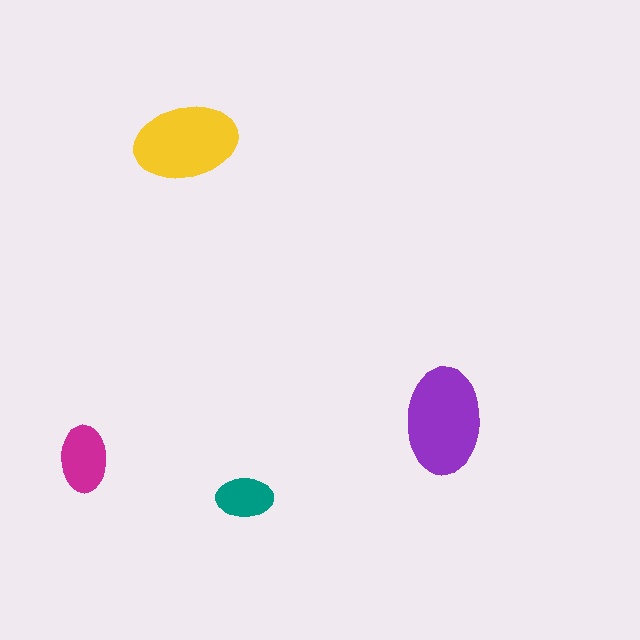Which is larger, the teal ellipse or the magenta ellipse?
The magenta one.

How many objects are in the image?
There are 4 objects in the image.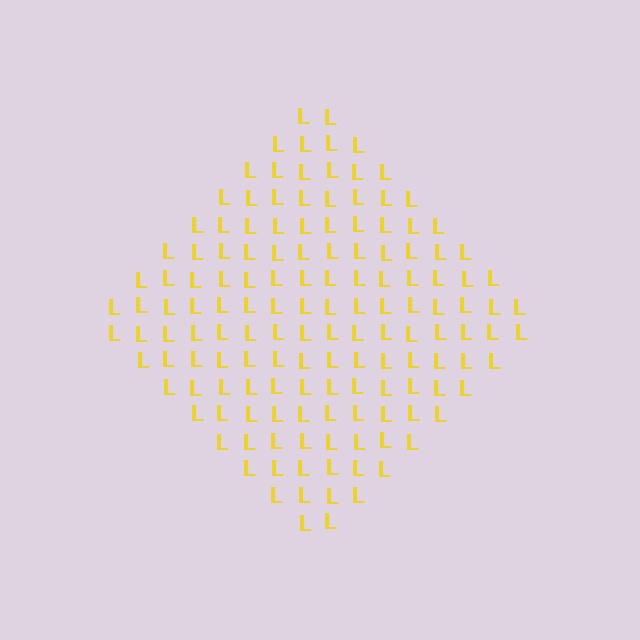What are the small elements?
The small elements are letter L's.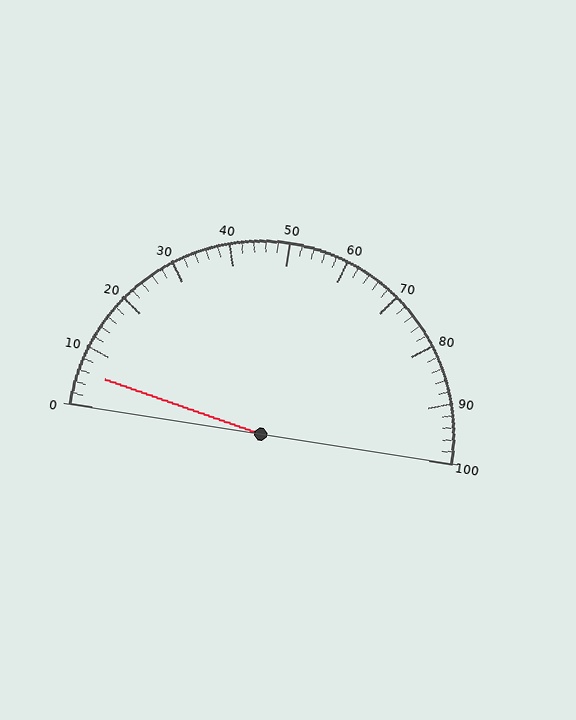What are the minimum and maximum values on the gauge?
The gauge ranges from 0 to 100.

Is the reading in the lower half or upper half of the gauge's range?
The reading is in the lower half of the range (0 to 100).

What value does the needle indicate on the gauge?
The needle indicates approximately 6.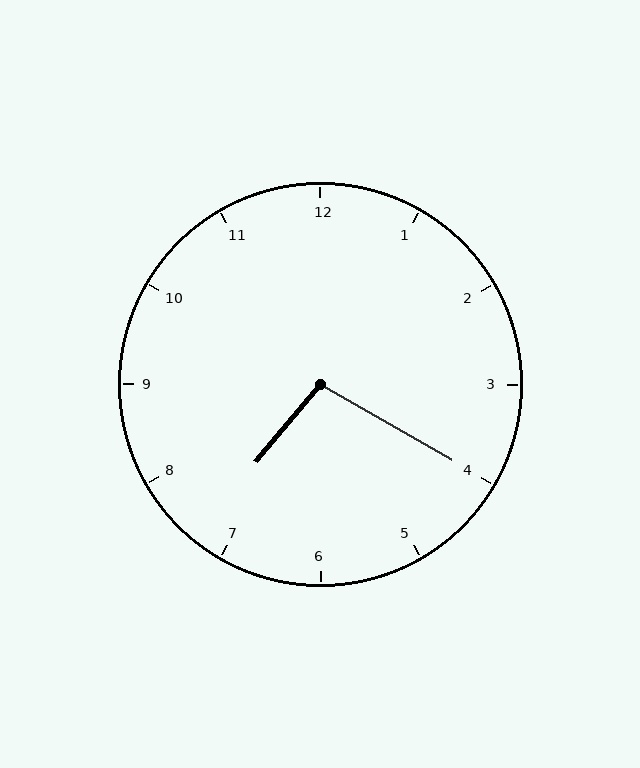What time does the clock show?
7:20.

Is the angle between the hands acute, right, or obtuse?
It is obtuse.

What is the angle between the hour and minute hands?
Approximately 100 degrees.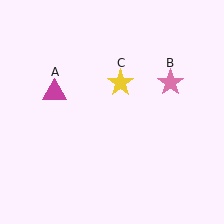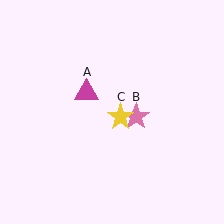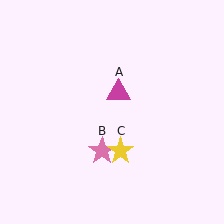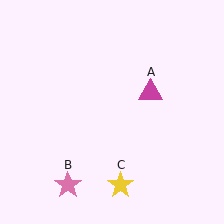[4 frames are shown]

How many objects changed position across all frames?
3 objects changed position: magenta triangle (object A), pink star (object B), yellow star (object C).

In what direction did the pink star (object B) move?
The pink star (object B) moved down and to the left.